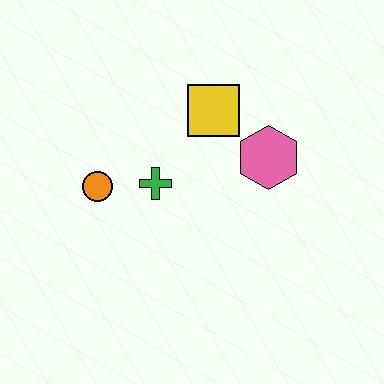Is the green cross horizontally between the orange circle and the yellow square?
Yes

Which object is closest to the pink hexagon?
The yellow square is closest to the pink hexagon.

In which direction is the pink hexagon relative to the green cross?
The pink hexagon is to the right of the green cross.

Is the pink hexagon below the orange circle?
No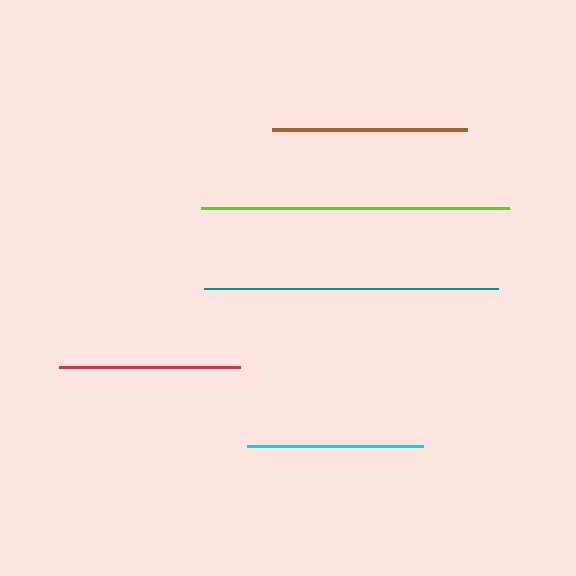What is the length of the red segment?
The red segment is approximately 182 pixels long.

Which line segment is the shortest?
The cyan line is the shortest at approximately 176 pixels.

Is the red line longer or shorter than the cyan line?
The red line is longer than the cyan line.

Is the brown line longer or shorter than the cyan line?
The brown line is longer than the cyan line.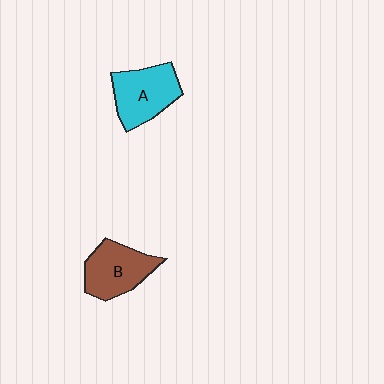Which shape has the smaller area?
Shape B (brown).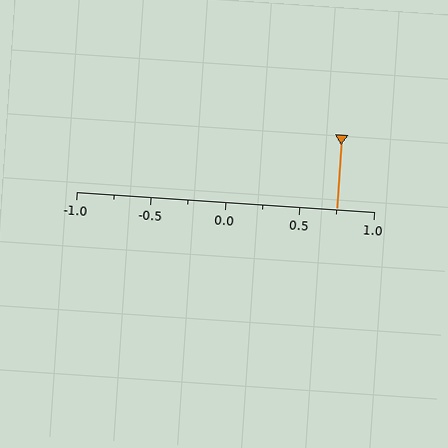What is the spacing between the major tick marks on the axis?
The major ticks are spaced 0.5 apart.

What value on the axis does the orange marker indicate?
The marker indicates approximately 0.75.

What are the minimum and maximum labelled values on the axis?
The axis runs from -1.0 to 1.0.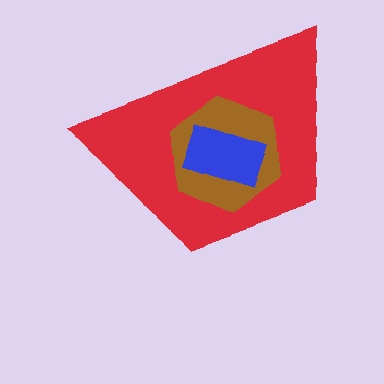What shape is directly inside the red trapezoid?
The brown hexagon.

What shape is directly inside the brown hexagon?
The blue rectangle.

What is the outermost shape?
The red trapezoid.